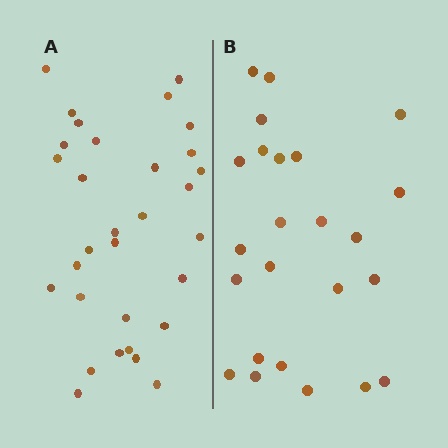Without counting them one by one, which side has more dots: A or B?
Region A (the left region) has more dots.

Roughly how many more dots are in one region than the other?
Region A has roughly 8 or so more dots than region B.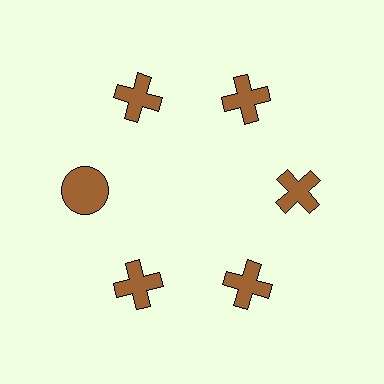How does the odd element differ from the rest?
It has a different shape: circle instead of cross.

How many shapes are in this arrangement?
There are 6 shapes arranged in a ring pattern.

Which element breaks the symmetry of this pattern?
The brown circle at roughly the 9 o'clock position breaks the symmetry. All other shapes are brown crosses.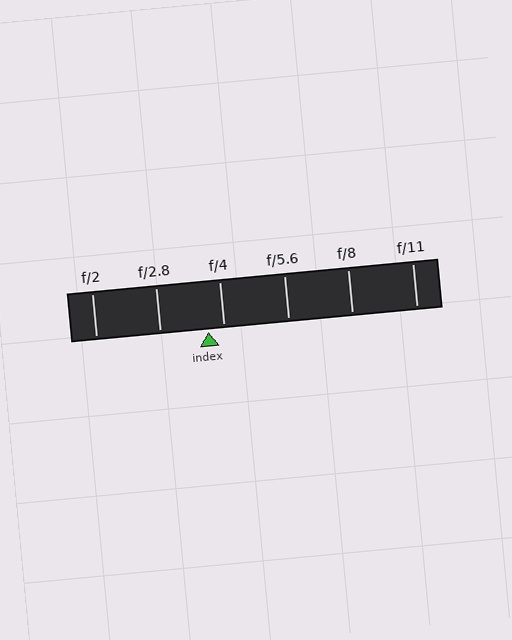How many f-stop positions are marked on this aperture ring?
There are 6 f-stop positions marked.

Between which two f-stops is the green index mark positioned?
The index mark is between f/2.8 and f/4.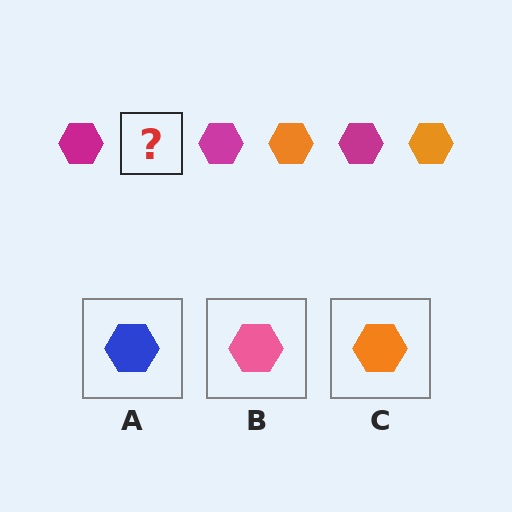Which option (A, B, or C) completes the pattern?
C.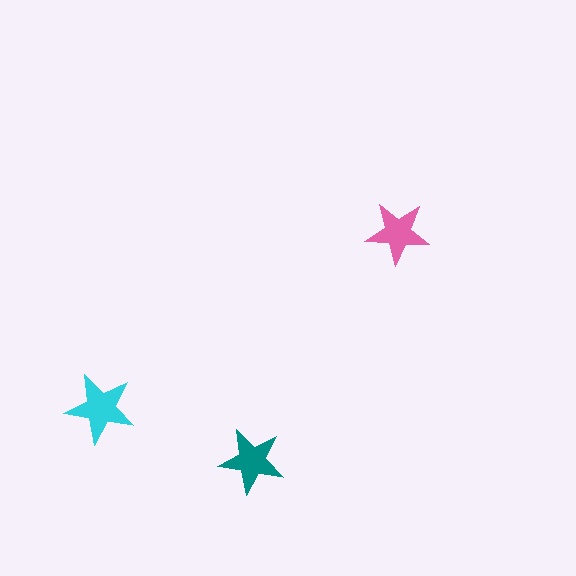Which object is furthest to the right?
The pink star is rightmost.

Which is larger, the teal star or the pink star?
The teal one.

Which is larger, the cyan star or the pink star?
The cyan one.